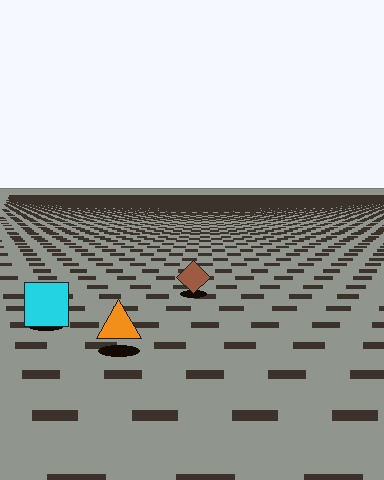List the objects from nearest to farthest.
From nearest to farthest: the orange triangle, the cyan square, the brown diamond.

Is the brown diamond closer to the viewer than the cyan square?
No. The cyan square is closer — you can tell from the texture gradient: the ground texture is coarser near it.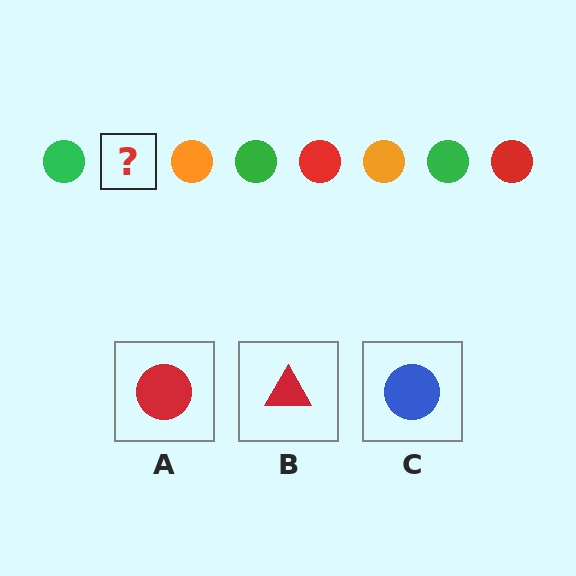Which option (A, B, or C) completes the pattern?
A.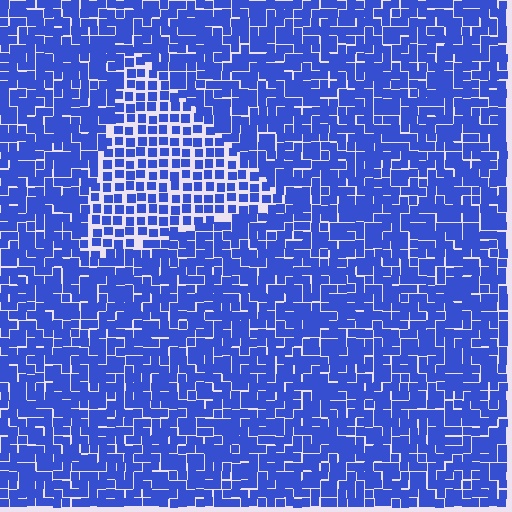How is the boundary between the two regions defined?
The boundary is defined by a change in element density (approximately 1.6x ratio). All elements are the same color, size, and shape.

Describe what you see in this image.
The image contains small blue elements arranged at two different densities. A triangle-shaped region is visible where the elements are less densely packed than the surrounding area.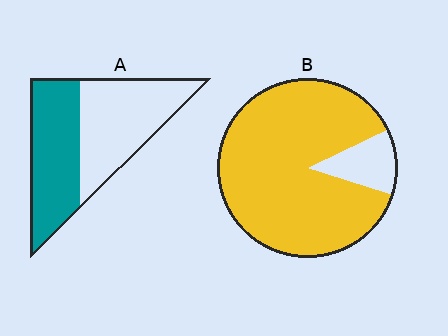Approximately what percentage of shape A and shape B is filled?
A is approximately 45% and B is approximately 90%.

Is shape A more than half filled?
Roughly half.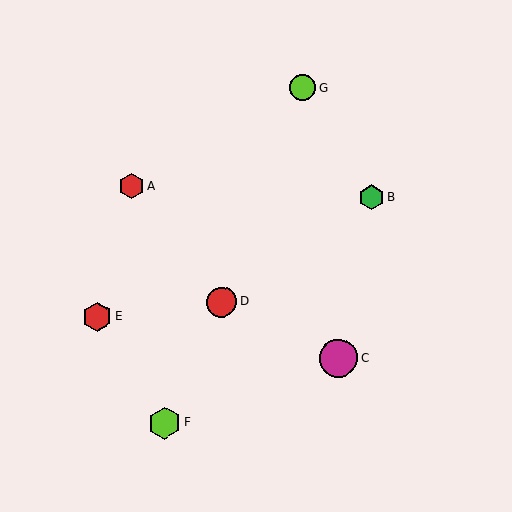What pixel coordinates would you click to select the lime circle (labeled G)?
Click at (303, 88) to select the lime circle G.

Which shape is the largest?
The magenta circle (labeled C) is the largest.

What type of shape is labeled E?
Shape E is a red hexagon.